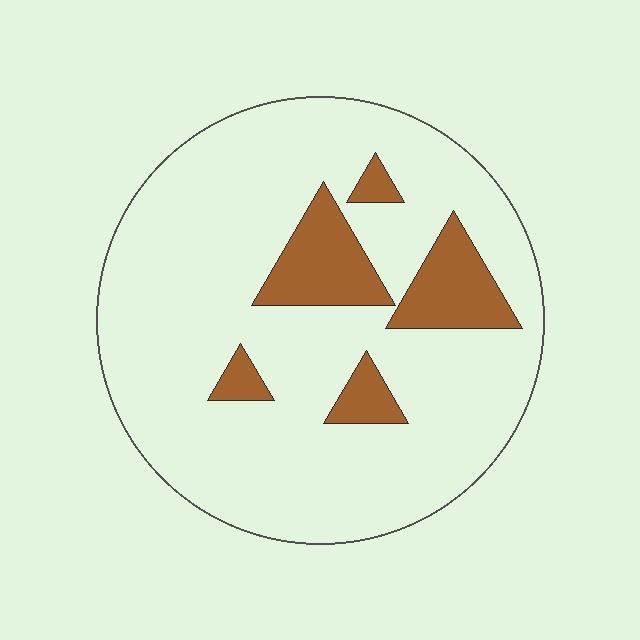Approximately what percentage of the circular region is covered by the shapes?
Approximately 15%.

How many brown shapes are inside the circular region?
5.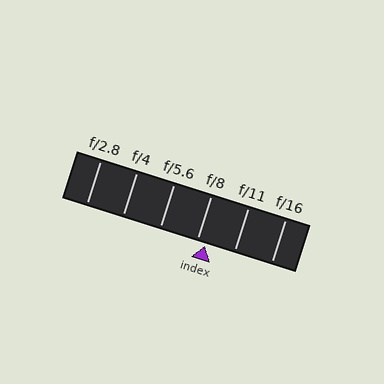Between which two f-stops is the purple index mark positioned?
The index mark is between f/8 and f/11.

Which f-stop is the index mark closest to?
The index mark is closest to f/8.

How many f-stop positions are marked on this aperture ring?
There are 6 f-stop positions marked.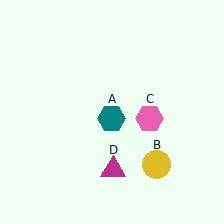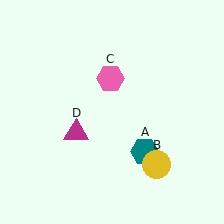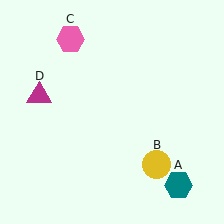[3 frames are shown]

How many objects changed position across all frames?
3 objects changed position: teal hexagon (object A), pink hexagon (object C), magenta triangle (object D).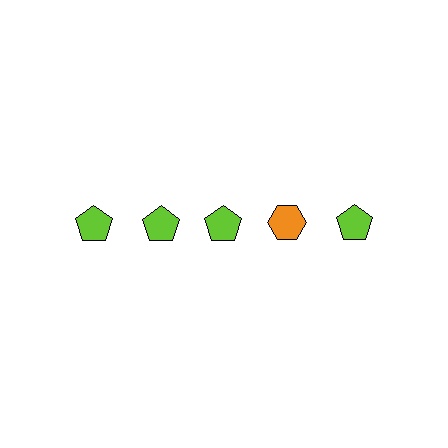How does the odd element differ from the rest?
It differs in both color (orange instead of lime) and shape (hexagon instead of pentagon).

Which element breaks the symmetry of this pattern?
The orange hexagon in the top row, second from right column breaks the symmetry. All other shapes are lime pentagons.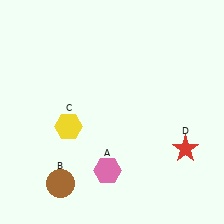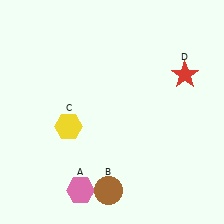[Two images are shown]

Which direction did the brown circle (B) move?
The brown circle (B) moved right.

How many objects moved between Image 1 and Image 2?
3 objects moved between the two images.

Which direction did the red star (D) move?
The red star (D) moved up.